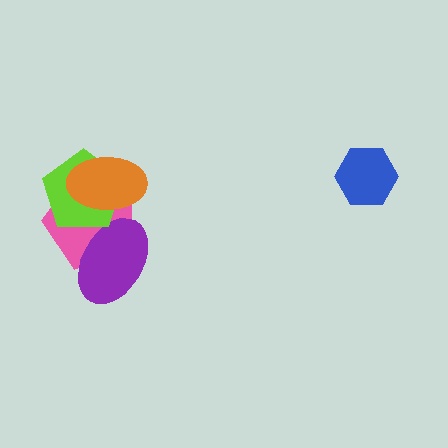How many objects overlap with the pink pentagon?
3 objects overlap with the pink pentagon.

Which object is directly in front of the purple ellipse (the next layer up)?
The lime pentagon is directly in front of the purple ellipse.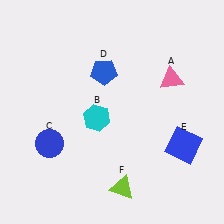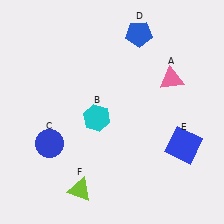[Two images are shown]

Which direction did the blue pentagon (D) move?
The blue pentagon (D) moved up.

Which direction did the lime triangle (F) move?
The lime triangle (F) moved left.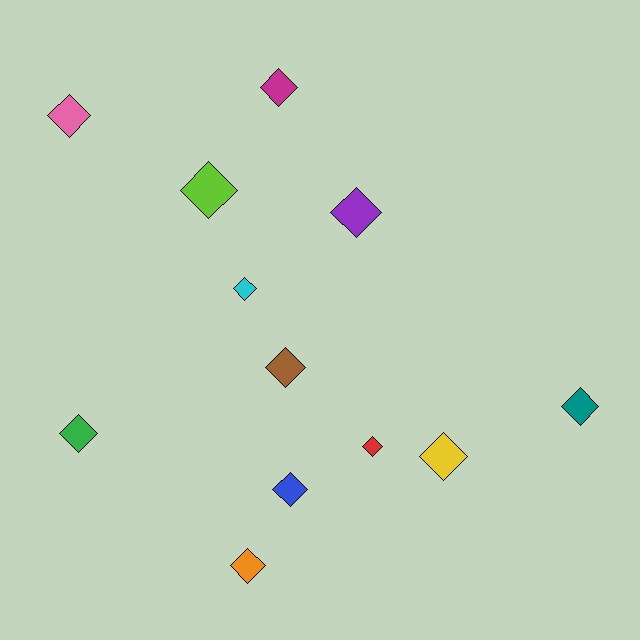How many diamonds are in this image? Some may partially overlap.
There are 12 diamonds.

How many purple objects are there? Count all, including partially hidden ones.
There is 1 purple object.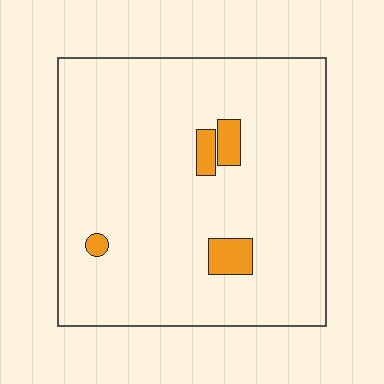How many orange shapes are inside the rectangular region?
4.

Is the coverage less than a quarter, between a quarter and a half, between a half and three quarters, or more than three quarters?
Less than a quarter.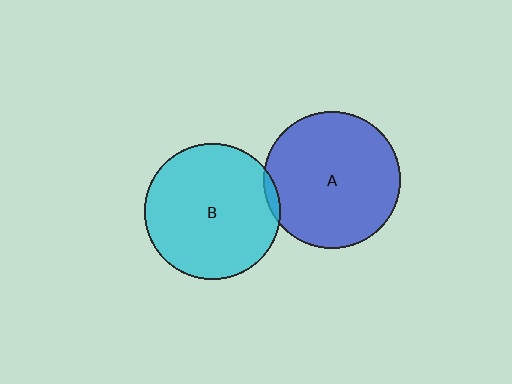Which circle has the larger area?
Circle A (blue).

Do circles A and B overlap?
Yes.